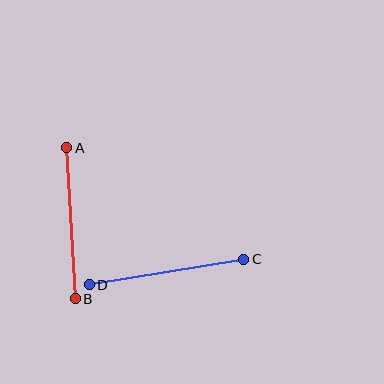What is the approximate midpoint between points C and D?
The midpoint is at approximately (166, 272) pixels.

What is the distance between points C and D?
The distance is approximately 157 pixels.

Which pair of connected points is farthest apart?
Points C and D are farthest apart.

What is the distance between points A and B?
The distance is approximately 151 pixels.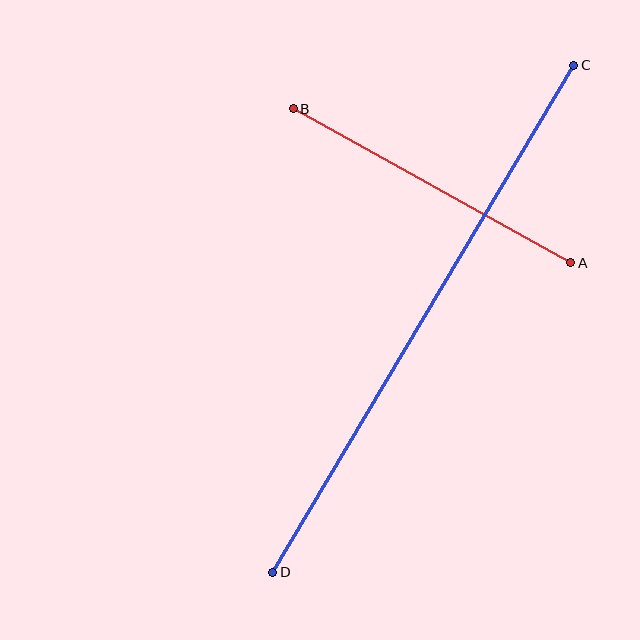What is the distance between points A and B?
The distance is approximately 317 pixels.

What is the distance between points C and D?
The distance is approximately 590 pixels.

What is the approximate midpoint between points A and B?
The midpoint is at approximately (432, 186) pixels.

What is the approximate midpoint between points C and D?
The midpoint is at approximately (423, 319) pixels.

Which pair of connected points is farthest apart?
Points C and D are farthest apart.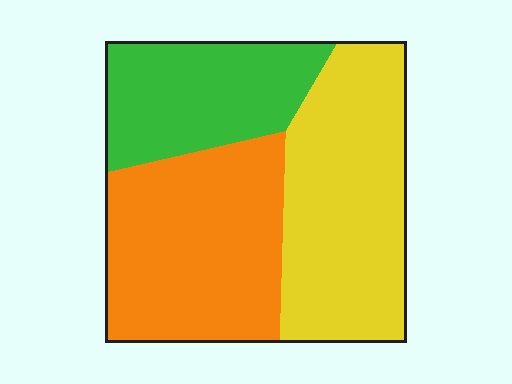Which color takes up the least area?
Green, at roughly 25%.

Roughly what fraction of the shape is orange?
Orange covers roughly 35% of the shape.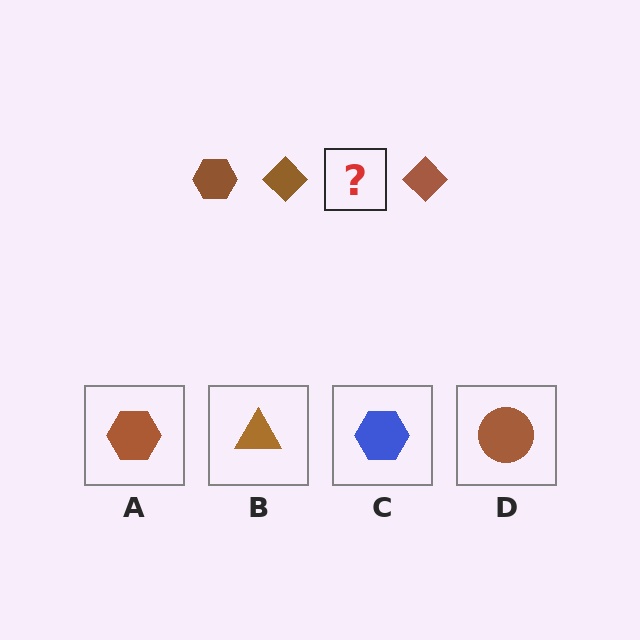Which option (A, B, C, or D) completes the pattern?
A.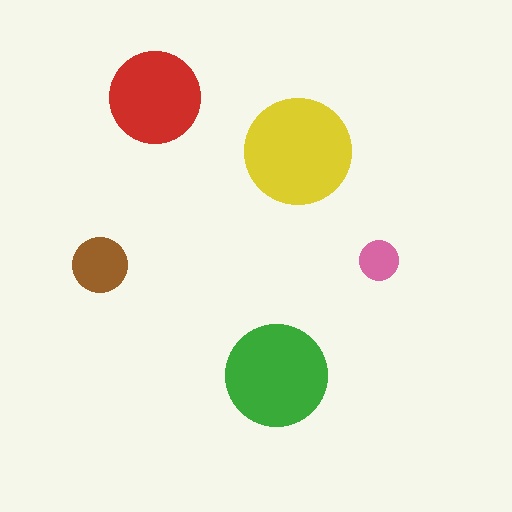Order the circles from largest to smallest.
the yellow one, the green one, the red one, the brown one, the pink one.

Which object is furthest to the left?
The brown circle is leftmost.